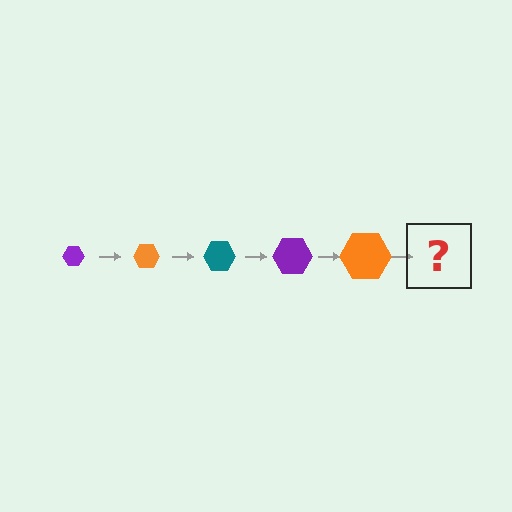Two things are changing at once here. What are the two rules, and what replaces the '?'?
The two rules are that the hexagon grows larger each step and the color cycles through purple, orange, and teal. The '?' should be a teal hexagon, larger than the previous one.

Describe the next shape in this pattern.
It should be a teal hexagon, larger than the previous one.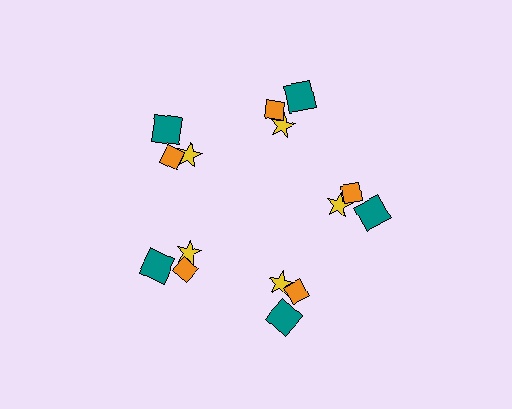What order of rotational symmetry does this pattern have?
This pattern has 5-fold rotational symmetry.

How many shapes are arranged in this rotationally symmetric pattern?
There are 15 shapes, arranged in 5 groups of 3.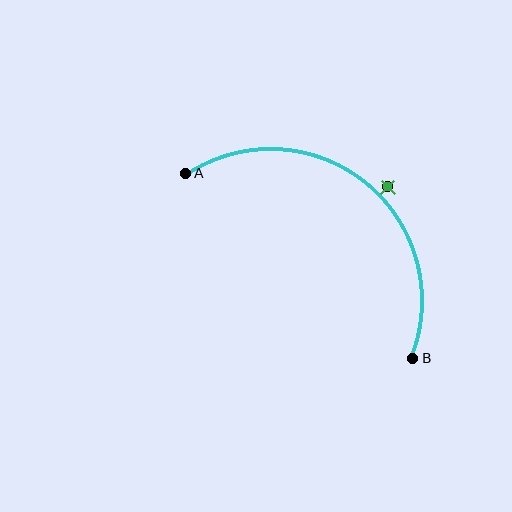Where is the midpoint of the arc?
The arc midpoint is the point on the curve farthest from the straight line joining A and B. It sits above and to the right of that line.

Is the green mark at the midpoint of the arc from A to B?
No — the green mark does not lie on the arc at all. It sits slightly outside the curve.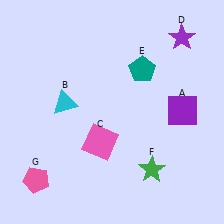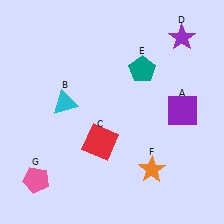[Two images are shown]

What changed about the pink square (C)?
In Image 1, C is pink. In Image 2, it changed to red.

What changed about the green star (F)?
In Image 1, F is green. In Image 2, it changed to orange.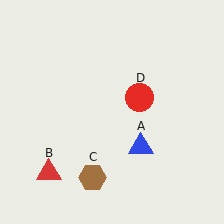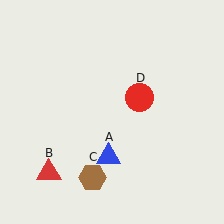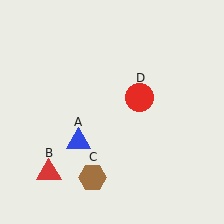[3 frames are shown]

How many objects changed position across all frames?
1 object changed position: blue triangle (object A).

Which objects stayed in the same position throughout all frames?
Red triangle (object B) and brown hexagon (object C) and red circle (object D) remained stationary.